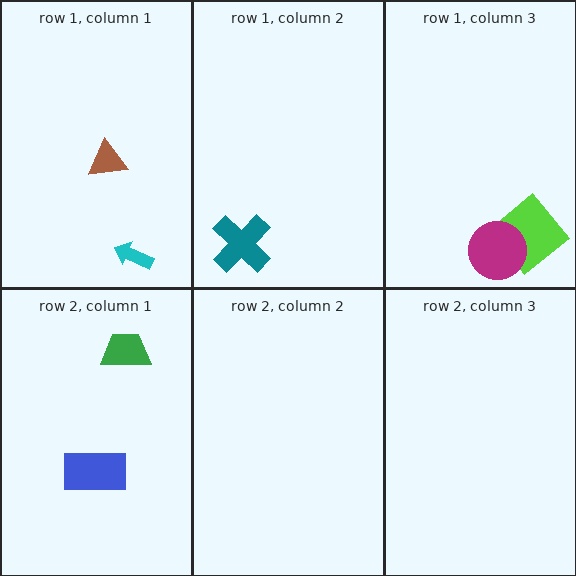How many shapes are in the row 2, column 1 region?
2.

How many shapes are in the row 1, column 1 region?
2.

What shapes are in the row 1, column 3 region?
The lime diamond, the magenta circle.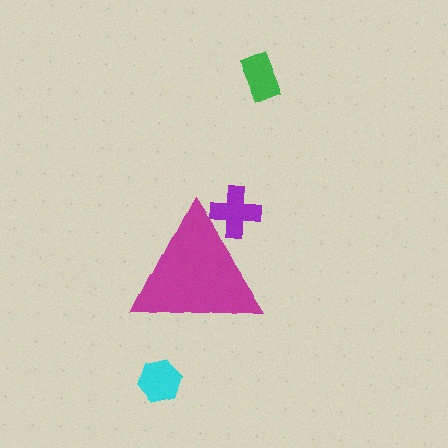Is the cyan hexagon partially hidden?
No, the cyan hexagon is fully visible.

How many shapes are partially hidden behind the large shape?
1 shape is partially hidden.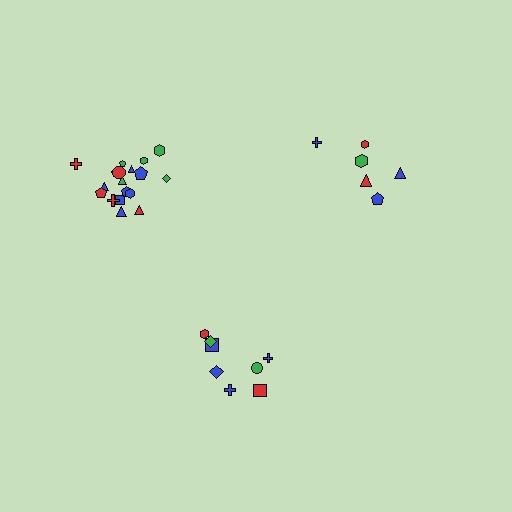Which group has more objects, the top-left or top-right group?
The top-left group.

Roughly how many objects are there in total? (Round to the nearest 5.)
Roughly 30 objects in total.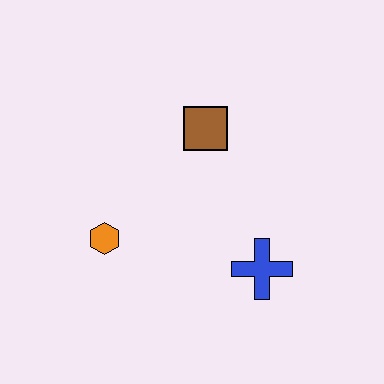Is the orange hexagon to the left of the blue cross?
Yes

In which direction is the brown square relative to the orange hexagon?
The brown square is above the orange hexagon.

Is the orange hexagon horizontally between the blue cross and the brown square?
No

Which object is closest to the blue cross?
The brown square is closest to the blue cross.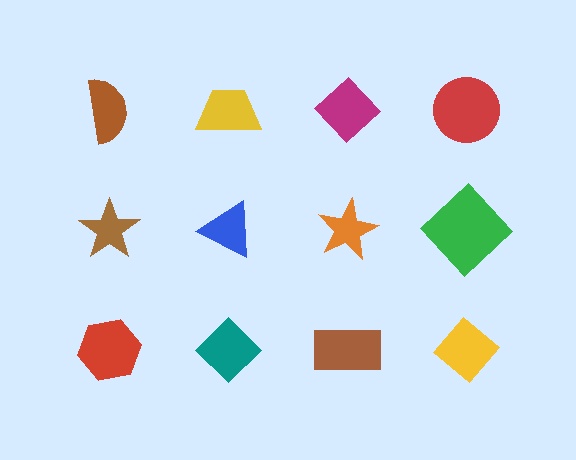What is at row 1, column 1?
A brown semicircle.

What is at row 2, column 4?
A green diamond.